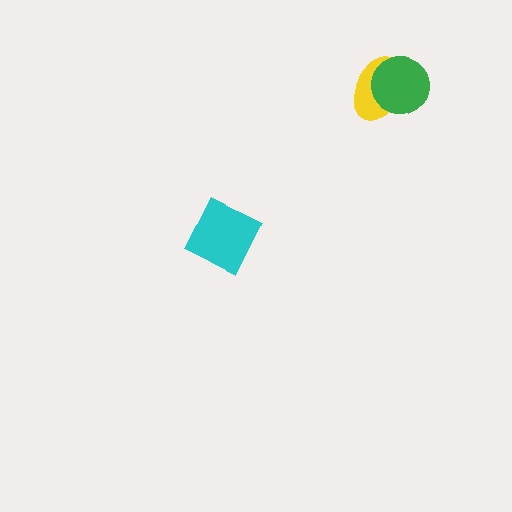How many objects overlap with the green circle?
1 object overlaps with the green circle.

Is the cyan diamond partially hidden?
No, no other shape covers it.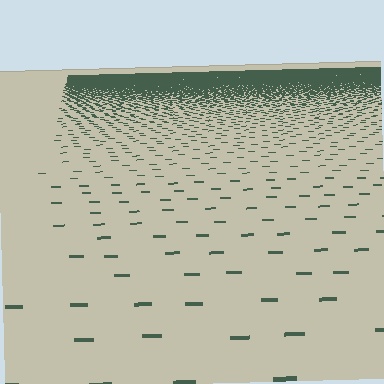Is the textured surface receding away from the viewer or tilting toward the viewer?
The surface is receding away from the viewer. Texture elements get smaller and denser toward the top.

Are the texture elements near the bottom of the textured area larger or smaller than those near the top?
Larger. Near the bottom, elements are closer to the viewer and appear at a bigger on-screen size.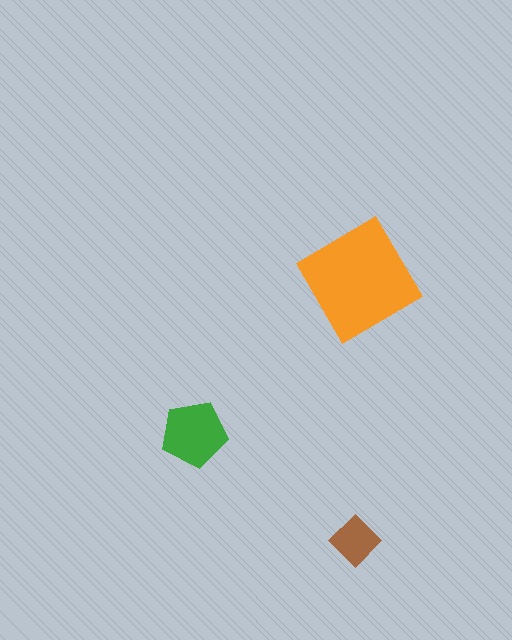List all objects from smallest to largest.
The brown diamond, the green pentagon, the orange diamond.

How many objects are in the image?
There are 3 objects in the image.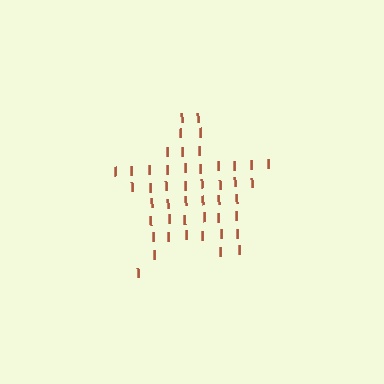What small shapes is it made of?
It is made of small letter I's.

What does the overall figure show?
The overall figure shows a star.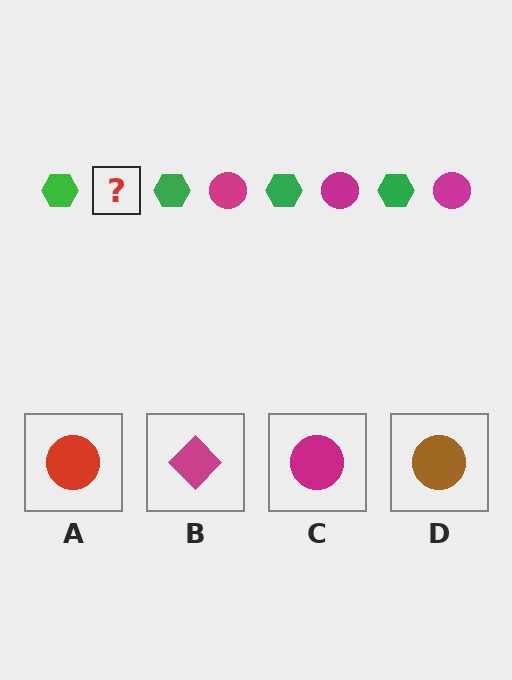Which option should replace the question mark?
Option C.